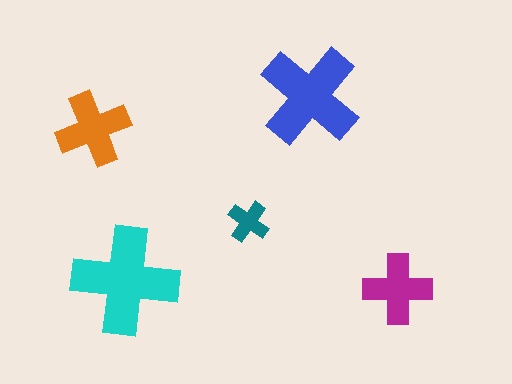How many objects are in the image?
There are 5 objects in the image.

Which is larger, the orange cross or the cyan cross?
The cyan one.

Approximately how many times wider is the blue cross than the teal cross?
About 2.5 times wider.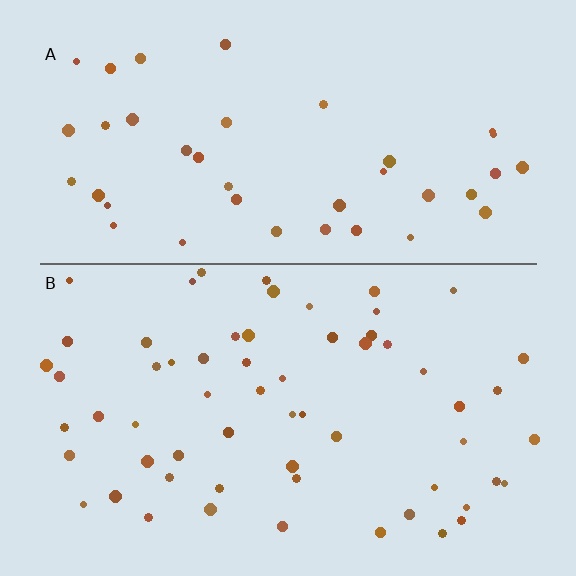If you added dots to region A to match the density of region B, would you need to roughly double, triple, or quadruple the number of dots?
Approximately double.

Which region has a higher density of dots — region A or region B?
B (the bottom).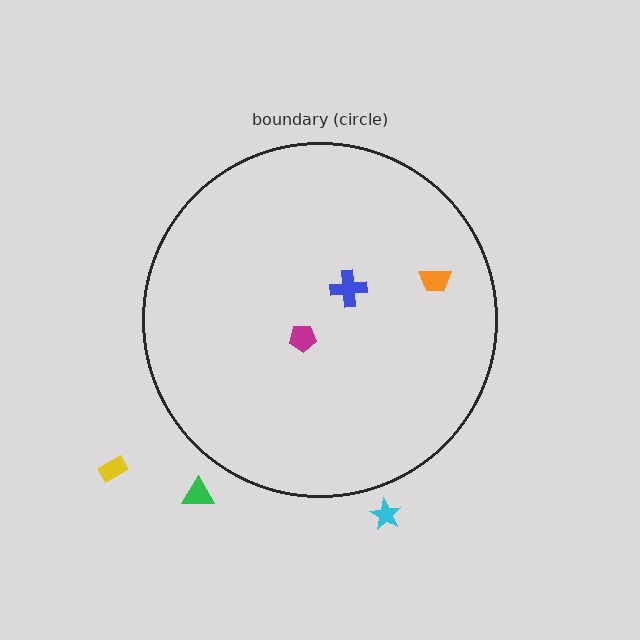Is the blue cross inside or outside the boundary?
Inside.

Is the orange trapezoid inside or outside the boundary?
Inside.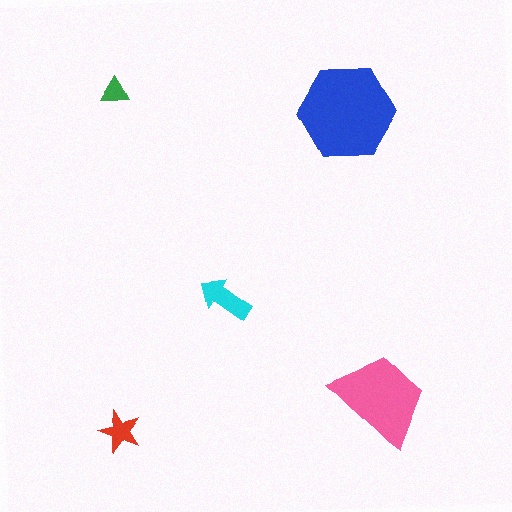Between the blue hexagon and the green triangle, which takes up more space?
The blue hexagon.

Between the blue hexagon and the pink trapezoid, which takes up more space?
The blue hexagon.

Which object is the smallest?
The green triangle.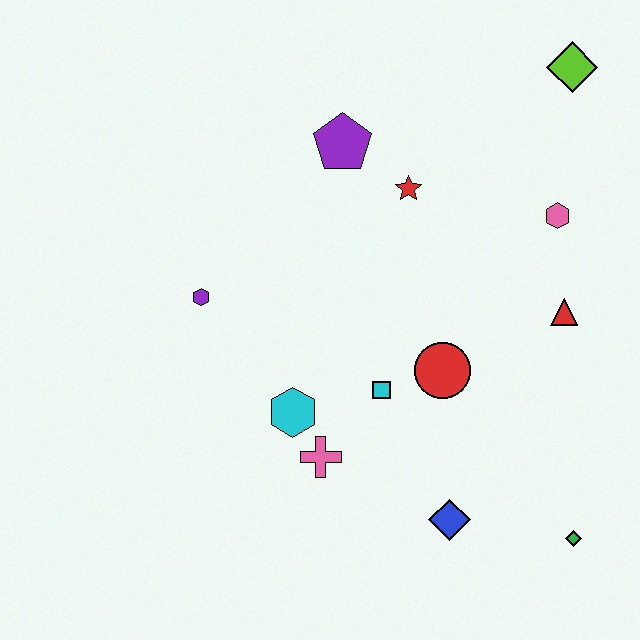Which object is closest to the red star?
The purple pentagon is closest to the red star.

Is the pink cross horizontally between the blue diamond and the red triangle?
No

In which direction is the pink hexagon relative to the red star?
The pink hexagon is to the right of the red star.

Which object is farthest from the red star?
The green diamond is farthest from the red star.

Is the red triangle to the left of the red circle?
No